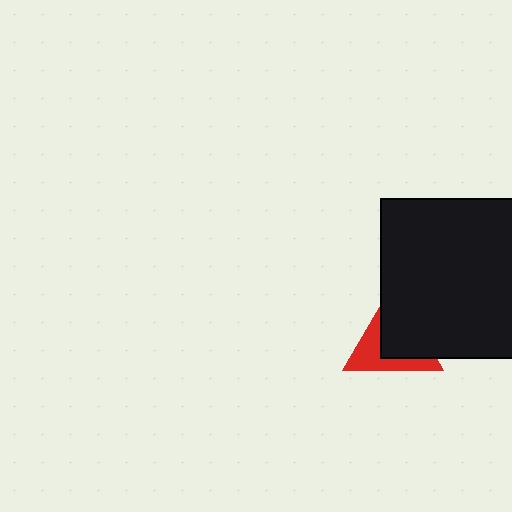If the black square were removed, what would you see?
You would see the complete red triangle.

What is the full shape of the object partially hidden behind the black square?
The partially hidden object is a red triangle.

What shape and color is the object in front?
The object in front is a black square.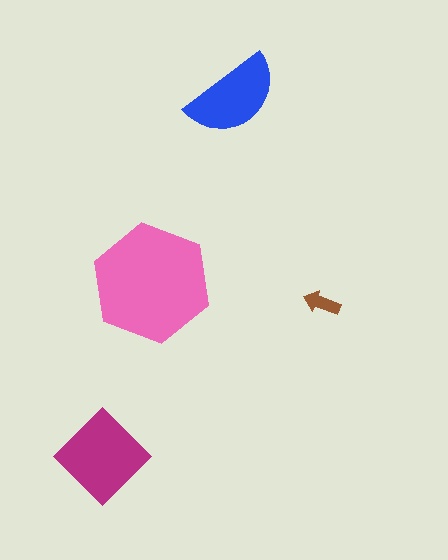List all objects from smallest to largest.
The brown arrow, the blue semicircle, the magenta diamond, the pink hexagon.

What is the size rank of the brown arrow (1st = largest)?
4th.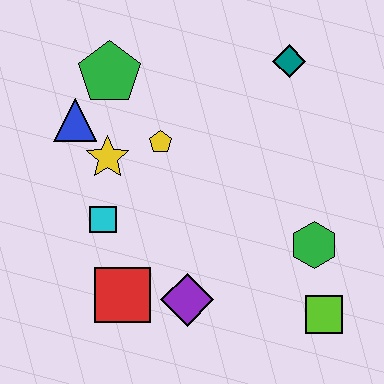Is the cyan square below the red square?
No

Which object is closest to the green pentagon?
The blue triangle is closest to the green pentagon.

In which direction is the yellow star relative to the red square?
The yellow star is above the red square.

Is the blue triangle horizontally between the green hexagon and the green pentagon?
No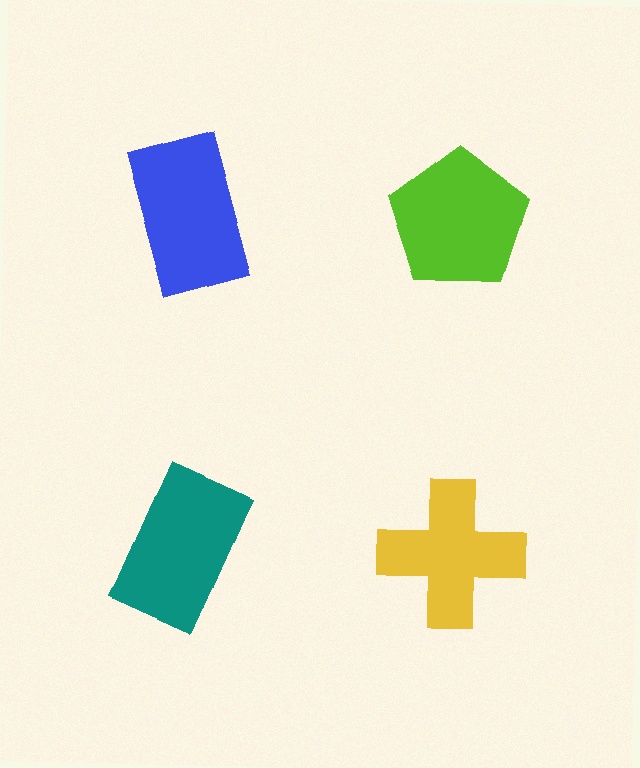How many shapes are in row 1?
2 shapes.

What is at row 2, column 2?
A yellow cross.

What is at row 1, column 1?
A blue rectangle.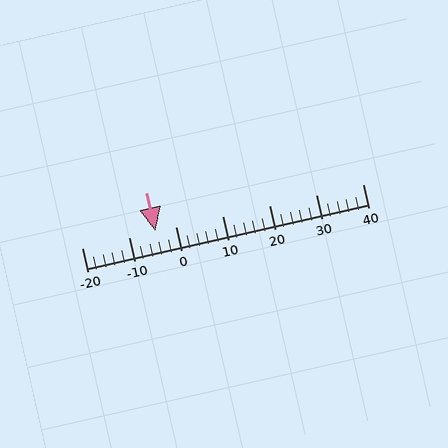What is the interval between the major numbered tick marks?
The major tick marks are spaced 10 units apart.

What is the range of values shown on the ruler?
The ruler shows values from -20 to 40.